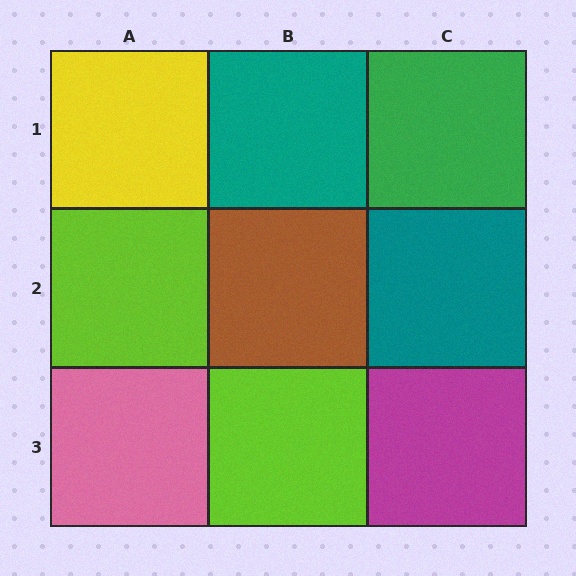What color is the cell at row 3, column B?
Lime.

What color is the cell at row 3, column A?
Pink.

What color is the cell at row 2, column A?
Lime.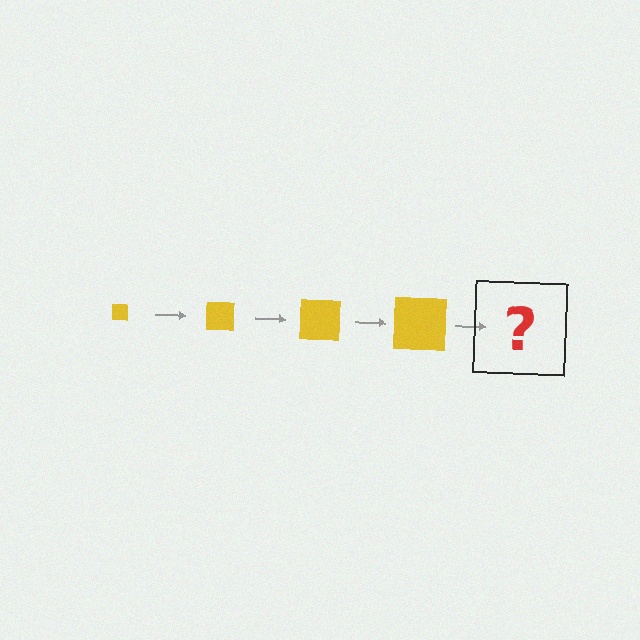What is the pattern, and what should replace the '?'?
The pattern is that the square gets progressively larger each step. The '?' should be a yellow square, larger than the previous one.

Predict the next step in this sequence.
The next step is a yellow square, larger than the previous one.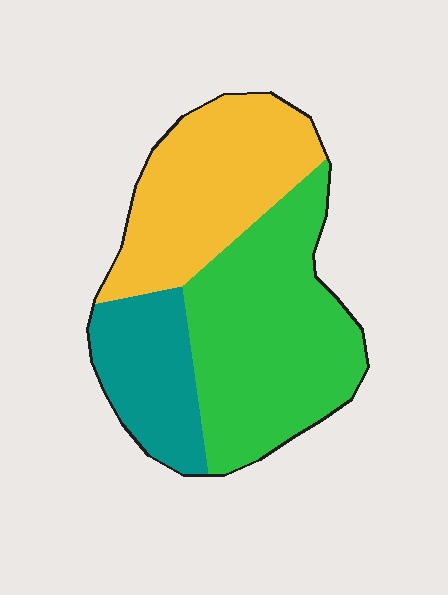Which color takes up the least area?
Teal, at roughly 20%.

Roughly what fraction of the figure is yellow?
Yellow covers 34% of the figure.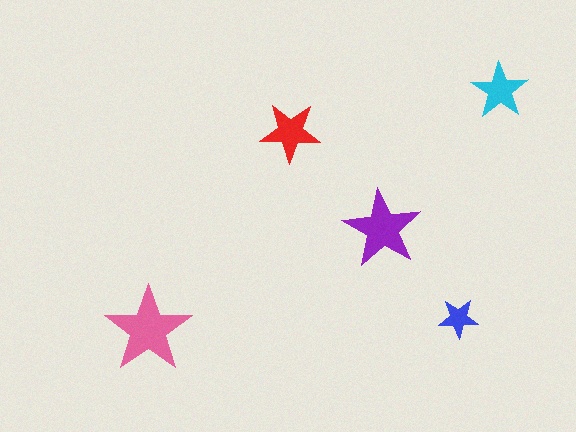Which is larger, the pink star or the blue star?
The pink one.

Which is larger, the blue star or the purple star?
The purple one.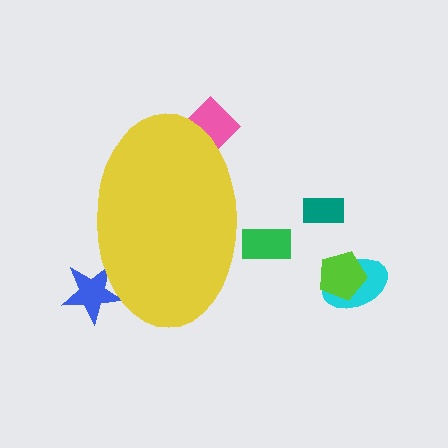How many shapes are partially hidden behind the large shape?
3 shapes are partially hidden.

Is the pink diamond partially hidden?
Yes, the pink diamond is partially hidden behind the yellow ellipse.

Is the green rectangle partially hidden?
Yes, the green rectangle is partially hidden behind the yellow ellipse.